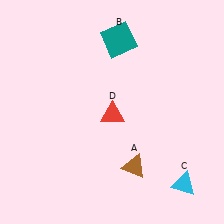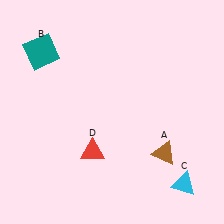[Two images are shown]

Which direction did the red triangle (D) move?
The red triangle (D) moved down.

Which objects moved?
The objects that moved are: the brown triangle (A), the teal square (B), the red triangle (D).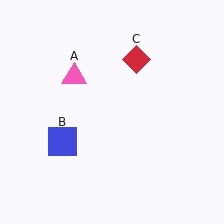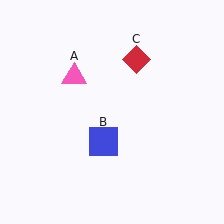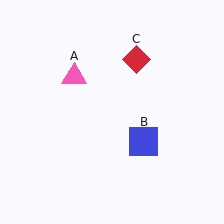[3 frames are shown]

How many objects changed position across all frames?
1 object changed position: blue square (object B).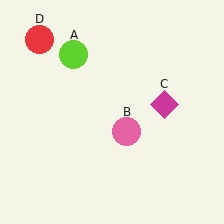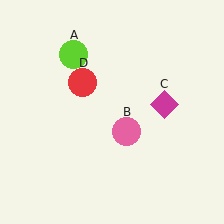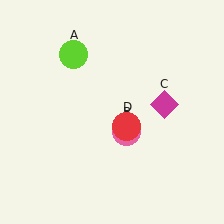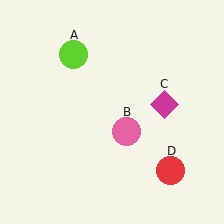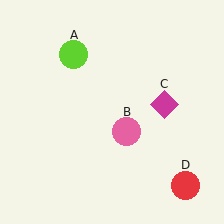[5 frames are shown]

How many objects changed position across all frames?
1 object changed position: red circle (object D).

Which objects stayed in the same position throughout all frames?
Lime circle (object A) and pink circle (object B) and magenta diamond (object C) remained stationary.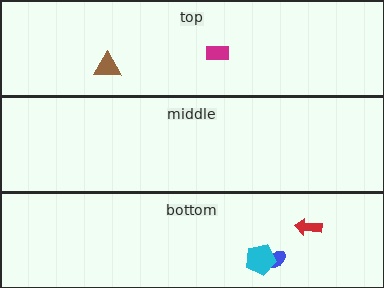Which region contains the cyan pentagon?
The bottom region.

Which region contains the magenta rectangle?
The top region.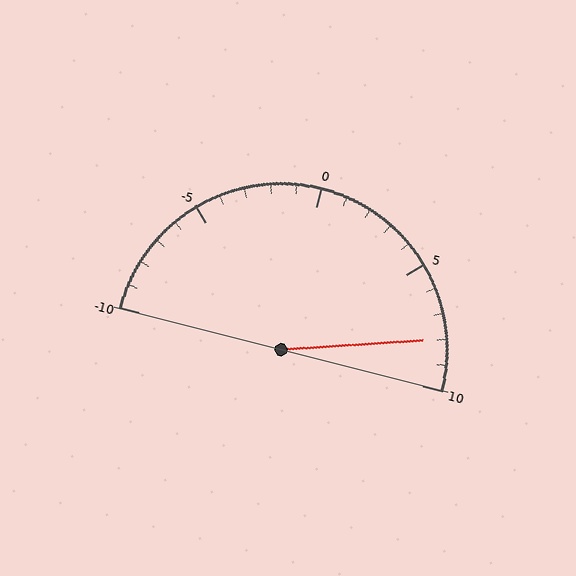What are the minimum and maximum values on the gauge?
The gauge ranges from -10 to 10.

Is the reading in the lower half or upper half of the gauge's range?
The reading is in the upper half of the range (-10 to 10).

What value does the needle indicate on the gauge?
The needle indicates approximately 8.